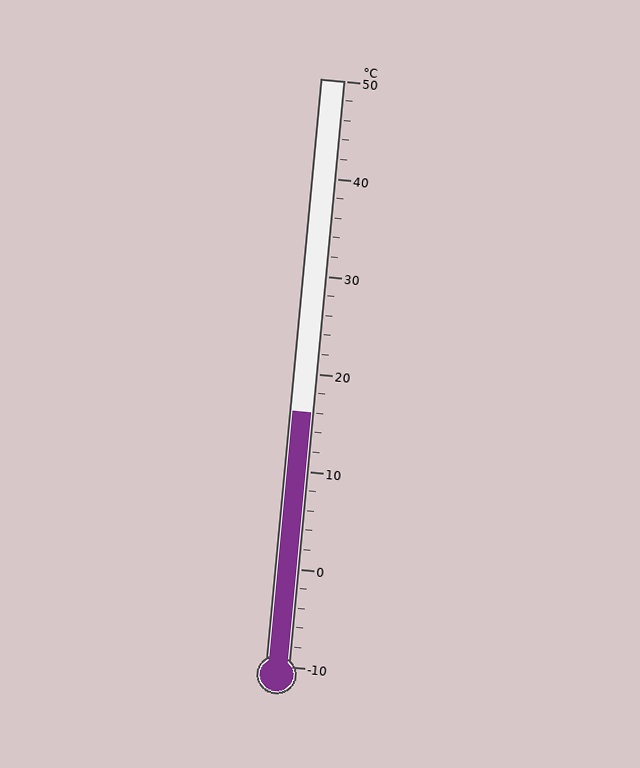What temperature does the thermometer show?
The thermometer shows approximately 16°C.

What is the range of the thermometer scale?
The thermometer scale ranges from -10°C to 50°C.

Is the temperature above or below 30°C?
The temperature is below 30°C.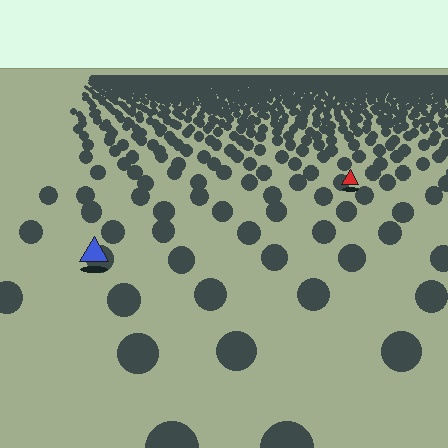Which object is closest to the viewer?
The blue triangle is closest. The texture marks near it are larger and more spread out.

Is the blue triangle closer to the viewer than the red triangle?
Yes. The blue triangle is closer — you can tell from the texture gradient: the ground texture is coarser near it.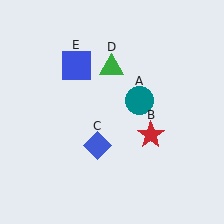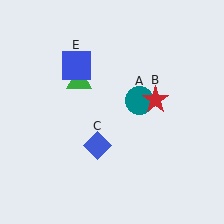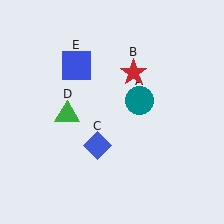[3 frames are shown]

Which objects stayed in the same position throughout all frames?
Teal circle (object A) and blue diamond (object C) and blue square (object E) remained stationary.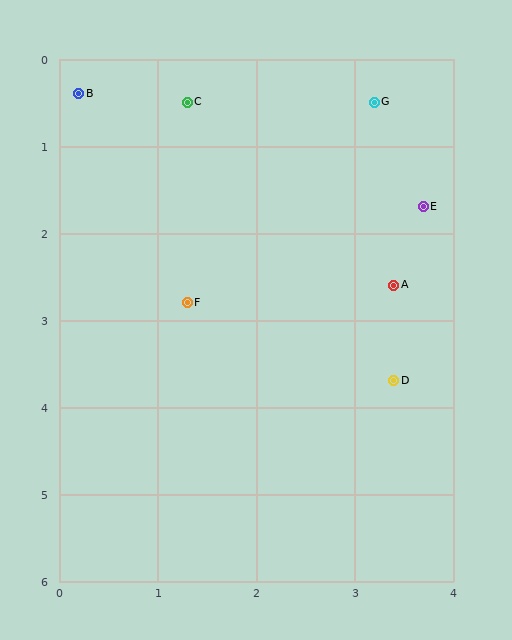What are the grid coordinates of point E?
Point E is at approximately (3.7, 1.7).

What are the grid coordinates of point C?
Point C is at approximately (1.3, 0.5).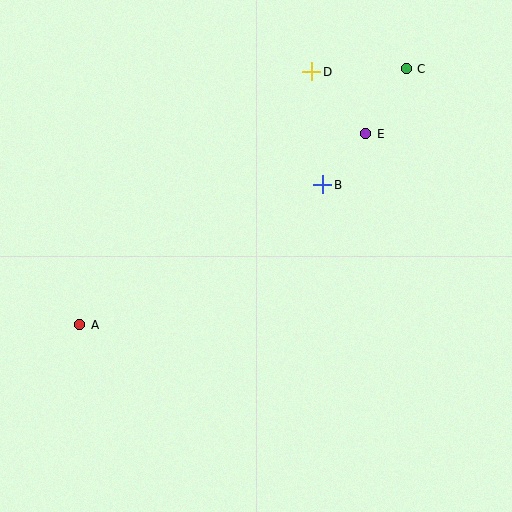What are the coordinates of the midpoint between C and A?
The midpoint between C and A is at (243, 197).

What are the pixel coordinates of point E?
Point E is at (366, 134).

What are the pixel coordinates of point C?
Point C is at (406, 69).